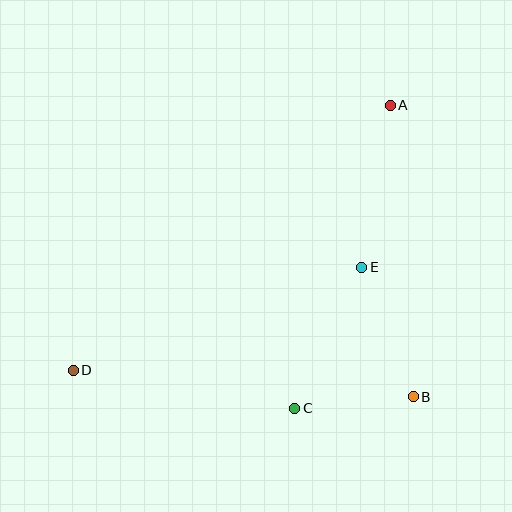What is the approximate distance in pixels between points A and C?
The distance between A and C is approximately 318 pixels.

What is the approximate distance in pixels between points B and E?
The distance between B and E is approximately 139 pixels.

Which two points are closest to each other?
Points B and C are closest to each other.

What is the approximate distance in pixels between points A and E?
The distance between A and E is approximately 165 pixels.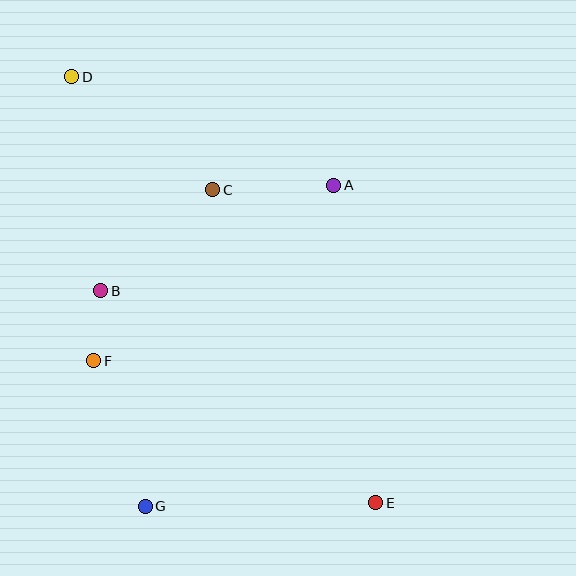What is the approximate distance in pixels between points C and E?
The distance between C and E is approximately 353 pixels.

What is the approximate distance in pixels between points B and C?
The distance between B and C is approximately 151 pixels.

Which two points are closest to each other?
Points B and F are closest to each other.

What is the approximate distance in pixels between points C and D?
The distance between C and D is approximately 181 pixels.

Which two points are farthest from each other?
Points D and E are farthest from each other.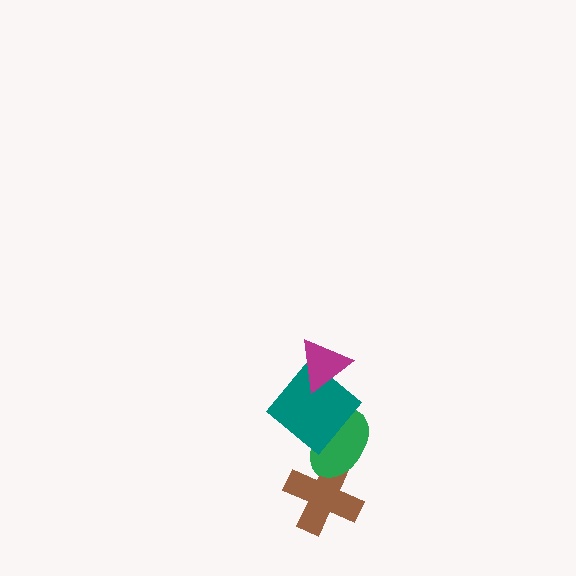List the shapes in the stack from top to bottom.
From top to bottom: the magenta triangle, the teal diamond, the green ellipse, the brown cross.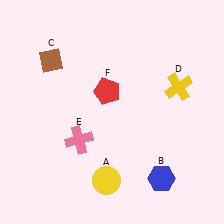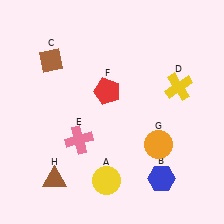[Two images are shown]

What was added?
An orange circle (G), a brown triangle (H) were added in Image 2.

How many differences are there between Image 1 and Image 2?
There are 2 differences between the two images.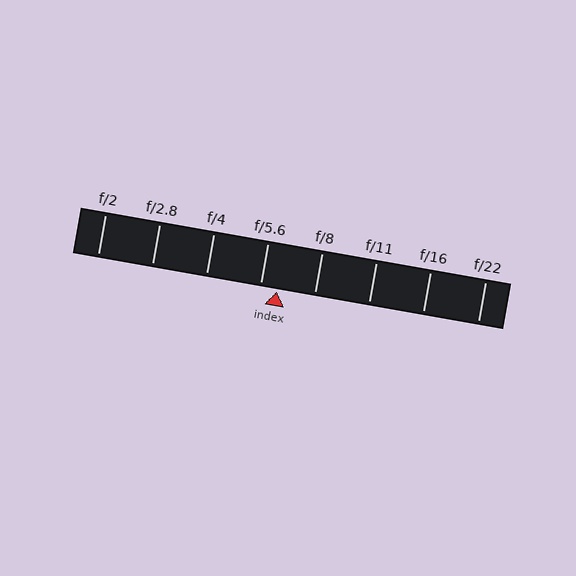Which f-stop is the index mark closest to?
The index mark is closest to f/5.6.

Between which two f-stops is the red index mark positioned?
The index mark is between f/5.6 and f/8.